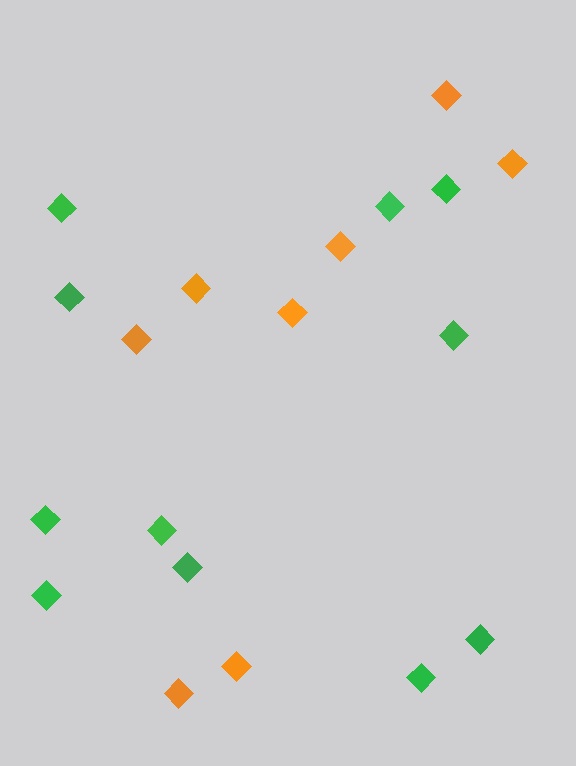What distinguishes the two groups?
There are 2 groups: one group of orange diamonds (8) and one group of green diamonds (11).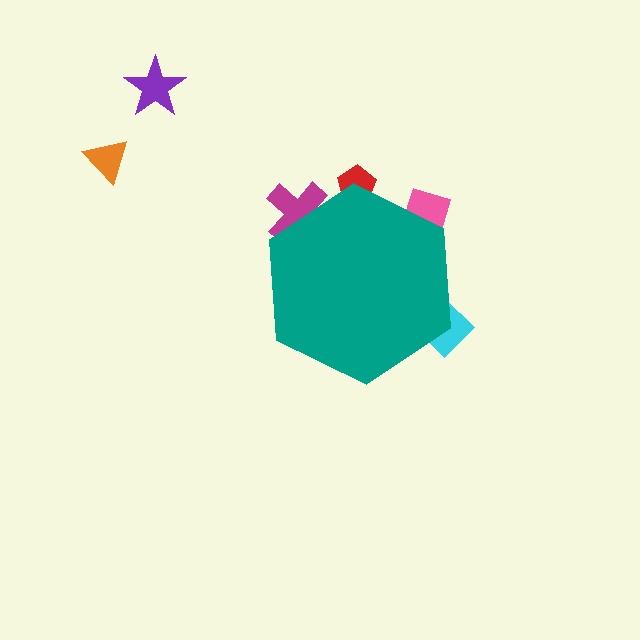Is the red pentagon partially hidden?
Yes, the red pentagon is partially hidden behind the teal hexagon.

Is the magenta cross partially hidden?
Yes, the magenta cross is partially hidden behind the teal hexagon.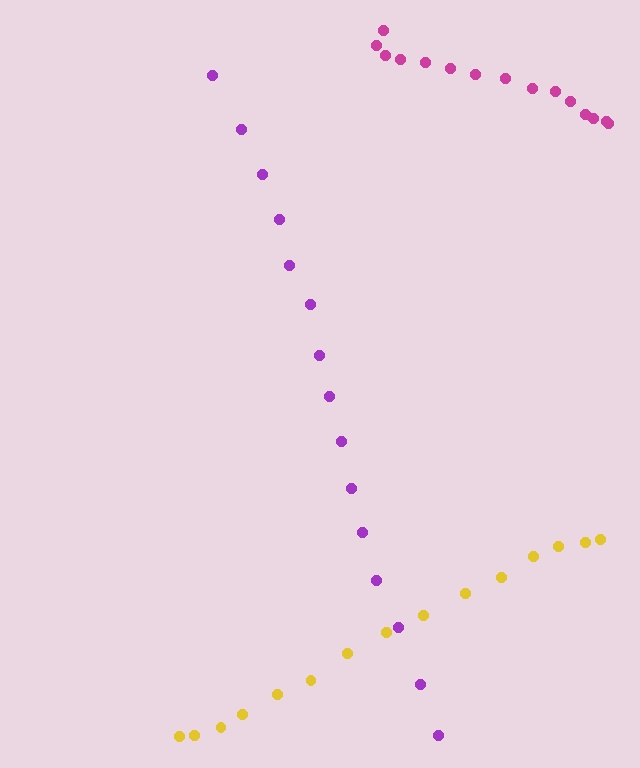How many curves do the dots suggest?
There are 3 distinct paths.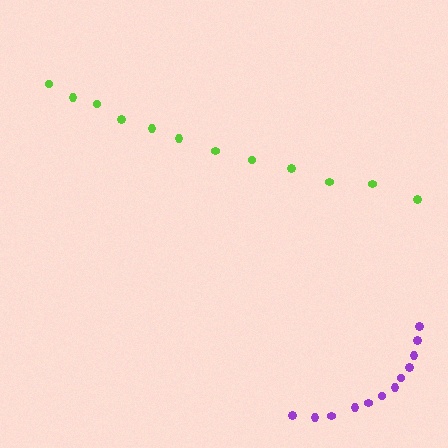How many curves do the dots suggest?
There are 2 distinct paths.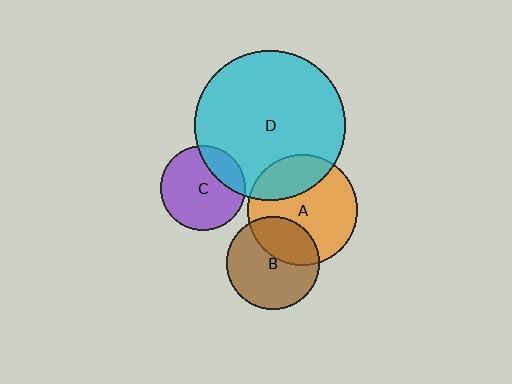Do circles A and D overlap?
Yes.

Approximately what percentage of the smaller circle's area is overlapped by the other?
Approximately 25%.